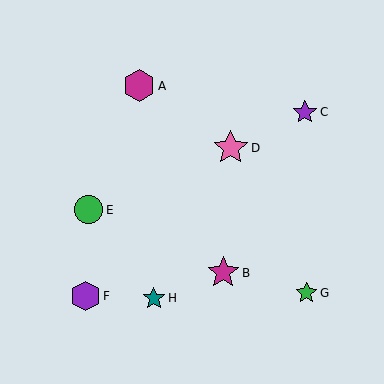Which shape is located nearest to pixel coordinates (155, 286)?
The teal star (labeled H) at (154, 298) is nearest to that location.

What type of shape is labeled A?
Shape A is a magenta hexagon.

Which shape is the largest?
The pink star (labeled D) is the largest.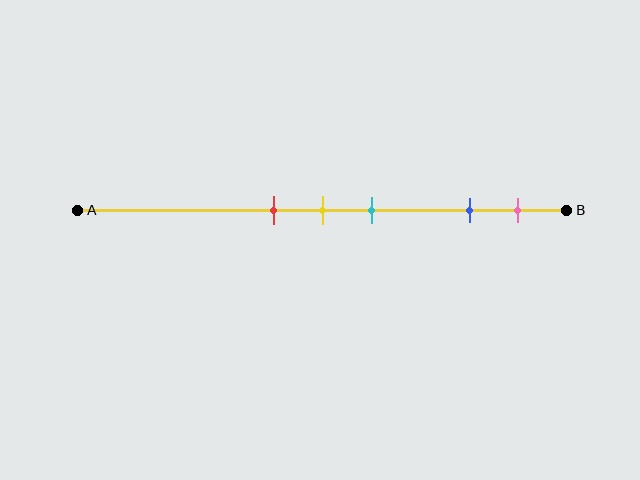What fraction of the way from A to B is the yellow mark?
The yellow mark is approximately 50% (0.5) of the way from A to B.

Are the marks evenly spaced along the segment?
No, the marks are not evenly spaced.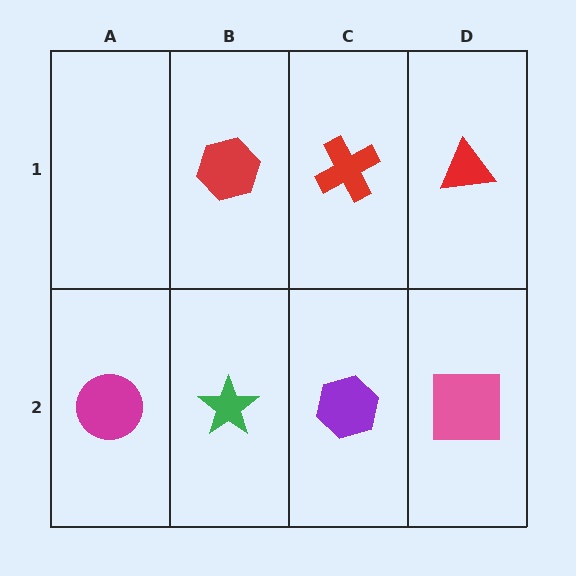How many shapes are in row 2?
4 shapes.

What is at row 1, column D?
A red triangle.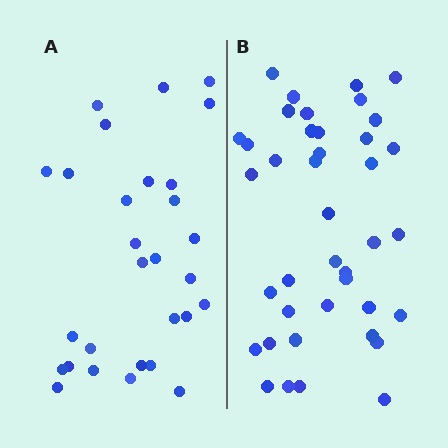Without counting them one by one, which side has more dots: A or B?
Region B (the right region) has more dots.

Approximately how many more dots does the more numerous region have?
Region B has roughly 12 or so more dots than region A.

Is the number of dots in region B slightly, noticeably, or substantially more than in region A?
Region B has noticeably more, but not dramatically so. The ratio is roughly 1.4 to 1.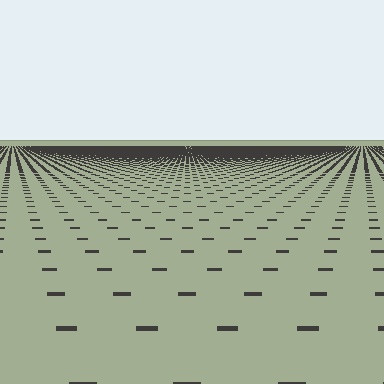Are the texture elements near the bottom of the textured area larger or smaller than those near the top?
Larger. Near the bottom, elements are closer to the viewer and appear at a bigger on-screen size.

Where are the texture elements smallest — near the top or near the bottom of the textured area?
Near the top.